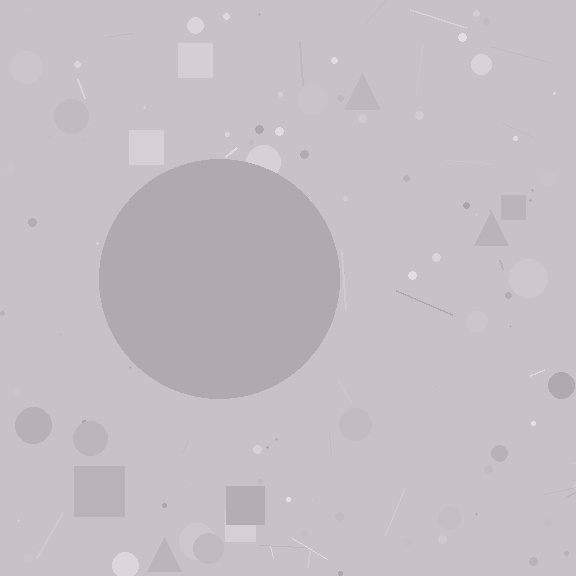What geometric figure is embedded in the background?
A circle is embedded in the background.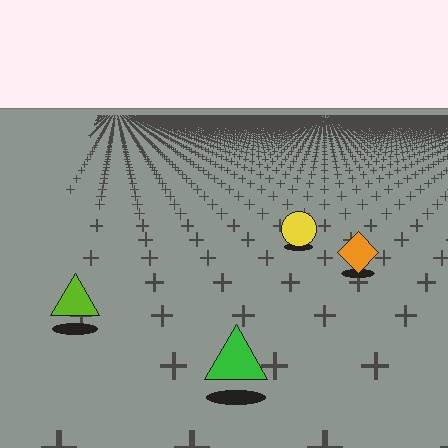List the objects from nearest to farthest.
From nearest to farthest: the green triangle, the lime triangle, the orange diamond, the yellow circle.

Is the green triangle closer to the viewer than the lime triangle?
Yes. The green triangle is closer — you can tell from the texture gradient: the ground texture is coarser near it.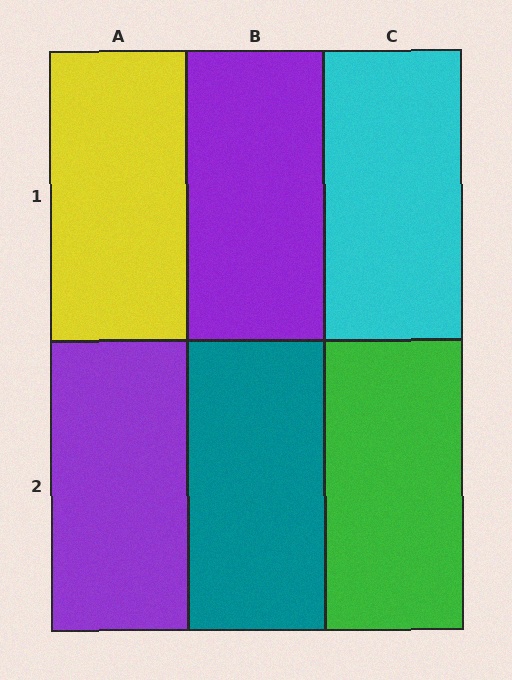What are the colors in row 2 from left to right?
Purple, teal, green.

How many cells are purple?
2 cells are purple.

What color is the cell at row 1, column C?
Cyan.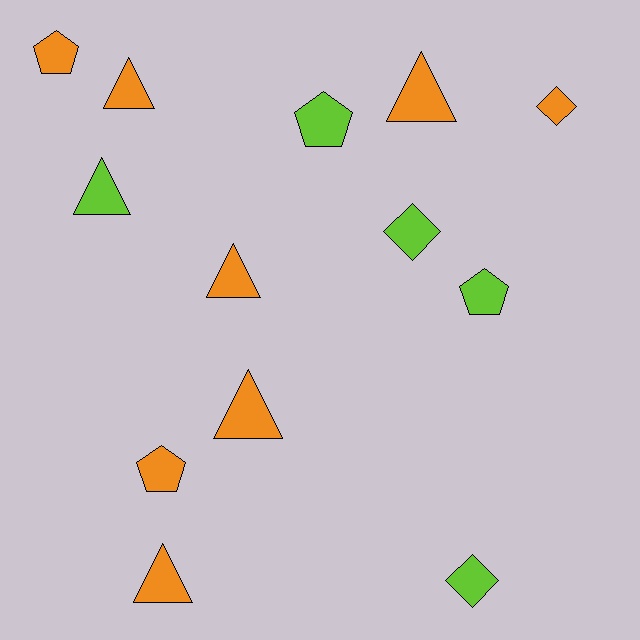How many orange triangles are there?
There are 5 orange triangles.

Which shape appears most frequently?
Triangle, with 6 objects.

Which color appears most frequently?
Orange, with 8 objects.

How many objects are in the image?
There are 13 objects.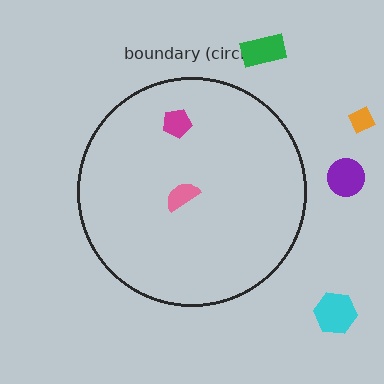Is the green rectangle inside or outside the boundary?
Outside.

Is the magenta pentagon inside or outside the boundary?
Inside.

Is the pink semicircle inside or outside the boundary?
Inside.